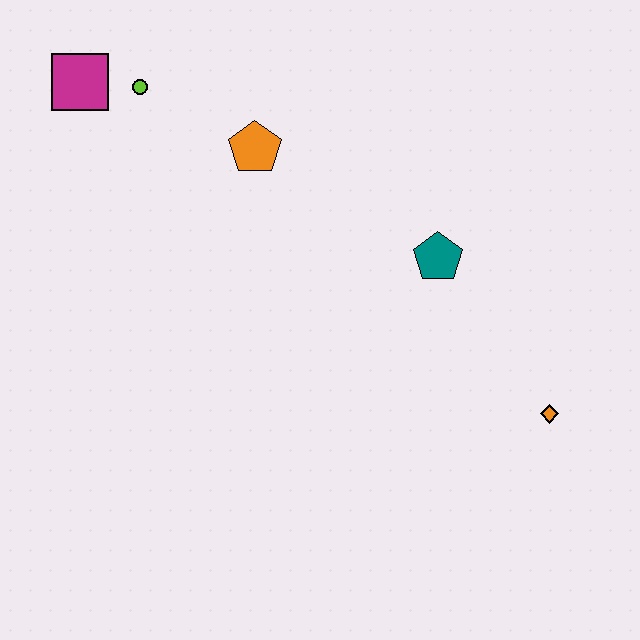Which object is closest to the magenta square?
The lime circle is closest to the magenta square.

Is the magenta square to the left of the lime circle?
Yes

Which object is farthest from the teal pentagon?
The magenta square is farthest from the teal pentagon.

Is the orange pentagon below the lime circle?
Yes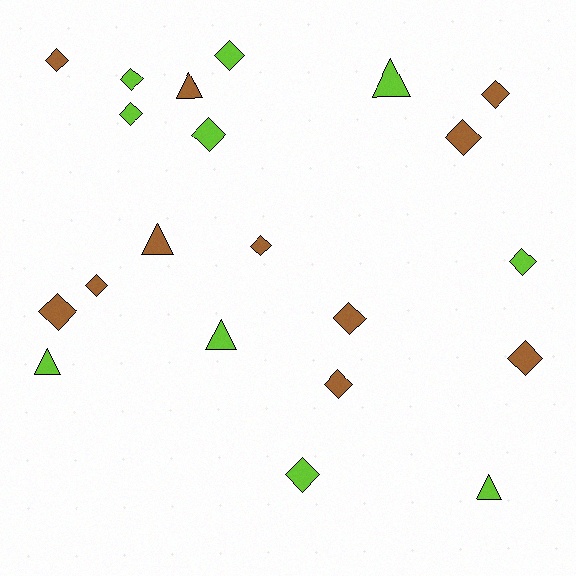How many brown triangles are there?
There are 2 brown triangles.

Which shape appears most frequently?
Diamond, with 15 objects.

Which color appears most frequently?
Brown, with 11 objects.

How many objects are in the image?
There are 21 objects.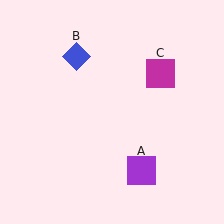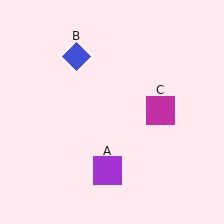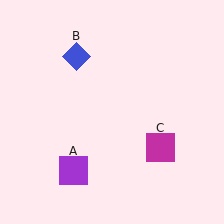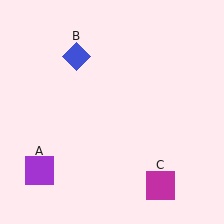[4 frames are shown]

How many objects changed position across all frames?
2 objects changed position: purple square (object A), magenta square (object C).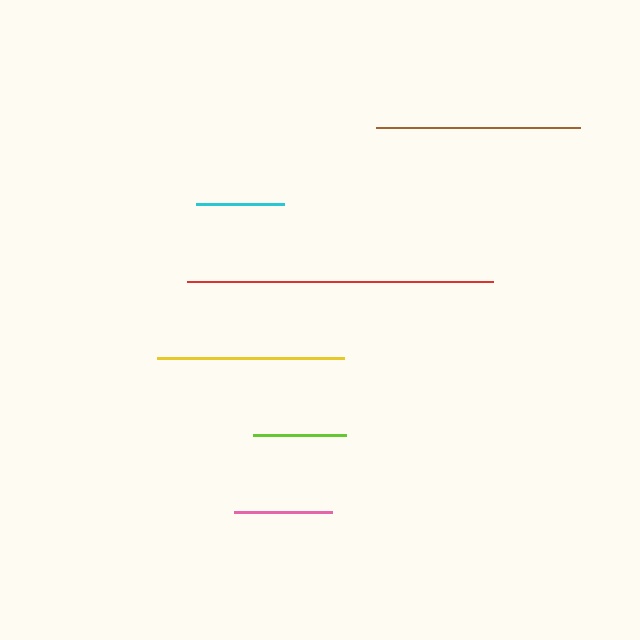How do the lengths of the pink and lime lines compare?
The pink and lime lines are approximately the same length.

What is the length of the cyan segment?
The cyan segment is approximately 88 pixels long.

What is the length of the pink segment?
The pink segment is approximately 97 pixels long.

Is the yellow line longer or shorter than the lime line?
The yellow line is longer than the lime line.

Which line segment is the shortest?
The cyan line is the shortest at approximately 88 pixels.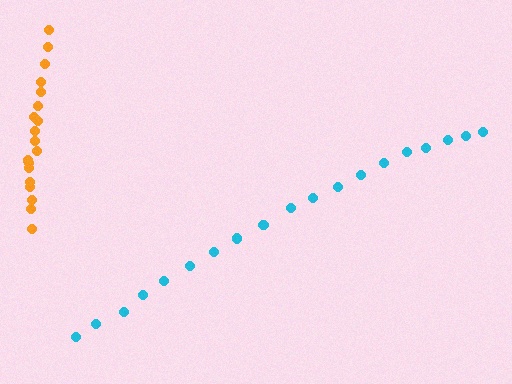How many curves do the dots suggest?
There are 2 distinct paths.